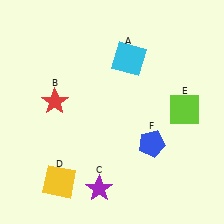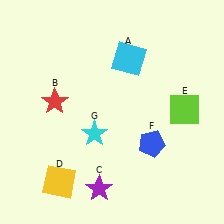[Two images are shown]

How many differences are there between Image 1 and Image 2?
There is 1 difference between the two images.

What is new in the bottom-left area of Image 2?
A cyan star (G) was added in the bottom-left area of Image 2.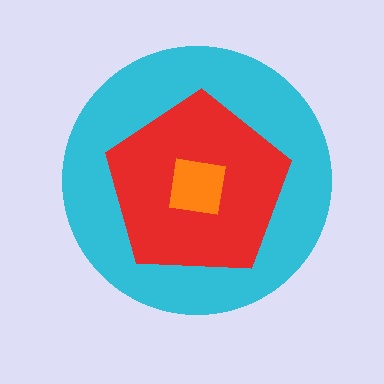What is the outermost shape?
The cyan circle.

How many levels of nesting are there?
3.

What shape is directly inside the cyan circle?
The red pentagon.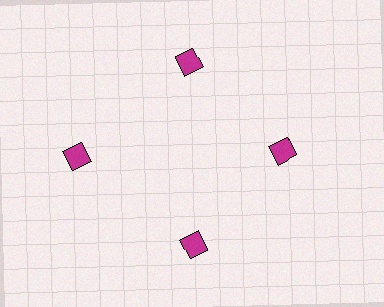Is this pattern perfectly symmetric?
No. The 4 magenta squares are arranged in a ring, but one element near the 9 o'clock position is pushed outward from the center, breaking the 4-fold rotational symmetry.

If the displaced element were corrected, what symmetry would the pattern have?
It would have 4-fold rotational symmetry — the pattern would map onto itself every 90 degrees.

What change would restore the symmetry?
The symmetry would be restored by moving it inward, back onto the ring so that all 4 squares sit at equal angles and equal distance from the center.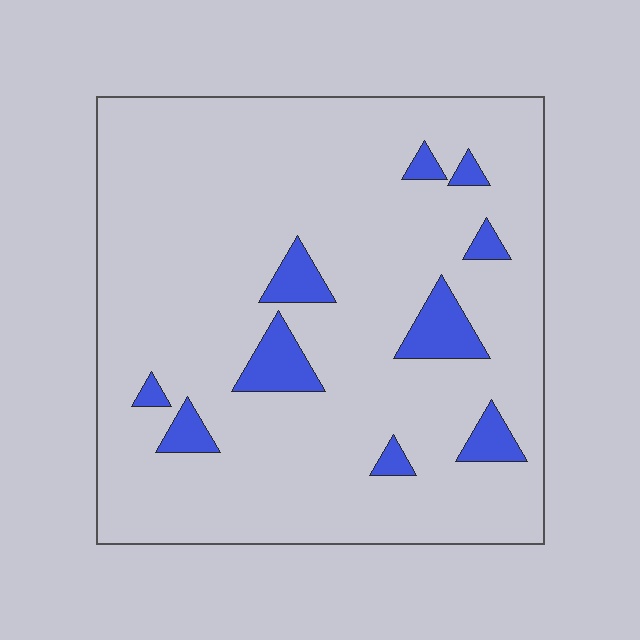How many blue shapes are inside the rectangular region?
10.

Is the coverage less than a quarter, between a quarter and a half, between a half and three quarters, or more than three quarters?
Less than a quarter.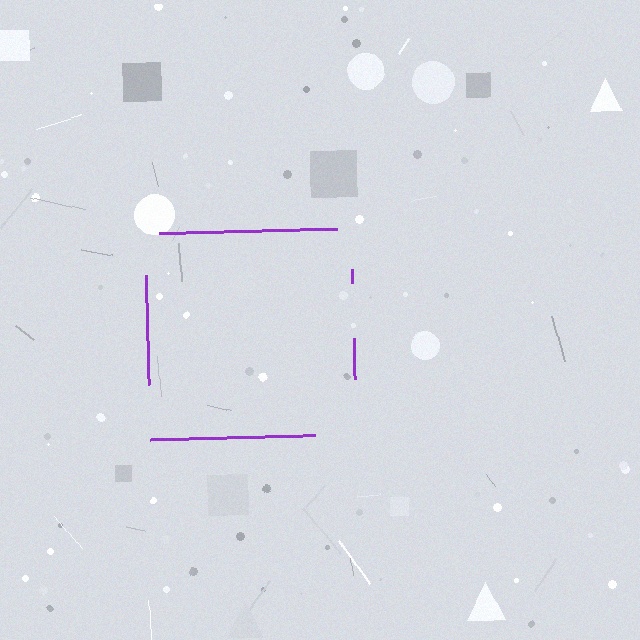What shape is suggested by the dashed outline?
The dashed outline suggests a square.